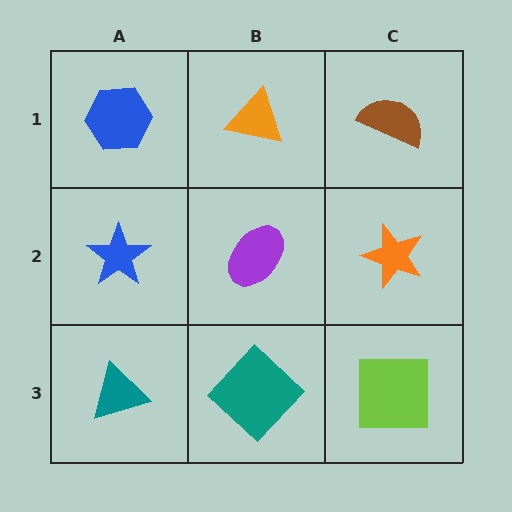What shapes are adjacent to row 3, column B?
A purple ellipse (row 2, column B), a teal triangle (row 3, column A), a lime square (row 3, column C).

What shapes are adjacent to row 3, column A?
A blue star (row 2, column A), a teal diamond (row 3, column B).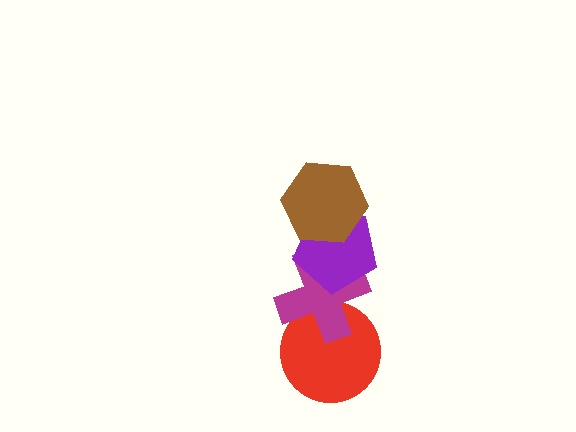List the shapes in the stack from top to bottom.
From top to bottom: the brown hexagon, the purple pentagon, the magenta cross, the red circle.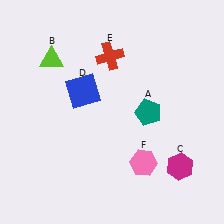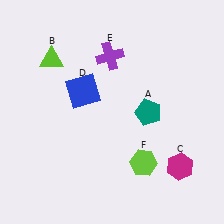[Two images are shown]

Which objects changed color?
E changed from red to purple. F changed from pink to lime.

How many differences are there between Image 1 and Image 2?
There are 2 differences between the two images.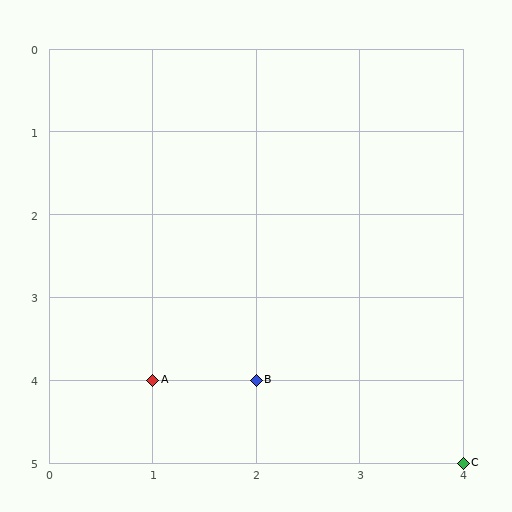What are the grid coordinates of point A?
Point A is at grid coordinates (1, 4).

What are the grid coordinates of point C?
Point C is at grid coordinates (4, 5).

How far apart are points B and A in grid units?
Points B and A are 1 column apart.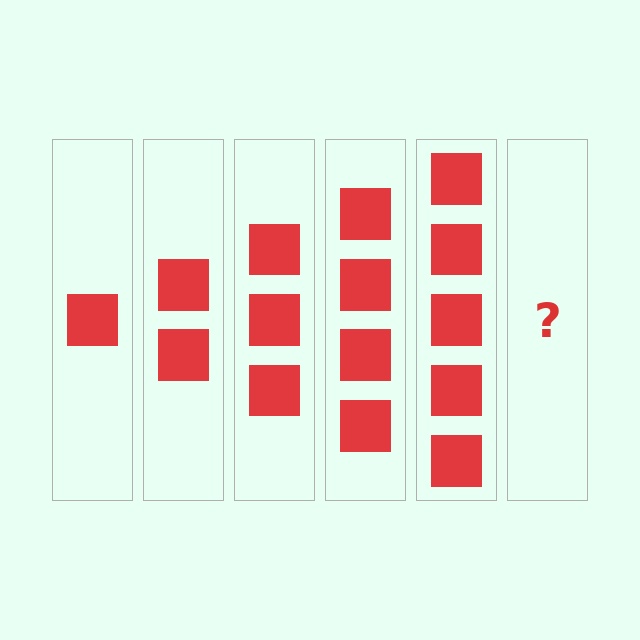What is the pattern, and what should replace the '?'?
The pattern is that each step adds one more square. The '?' should be 6 squares.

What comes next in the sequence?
The next element should be 6 squares.